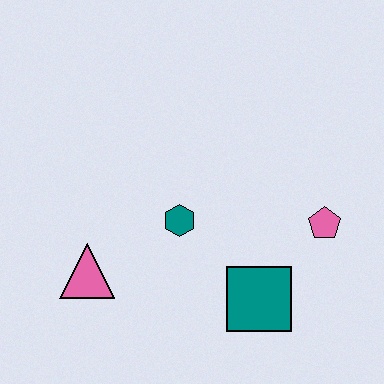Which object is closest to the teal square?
The pink pentagon is closest to the teal square.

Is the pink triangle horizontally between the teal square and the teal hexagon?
No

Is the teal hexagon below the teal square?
No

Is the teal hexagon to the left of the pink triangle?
No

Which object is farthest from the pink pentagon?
The pink triangle is farthest from the pink pentagon.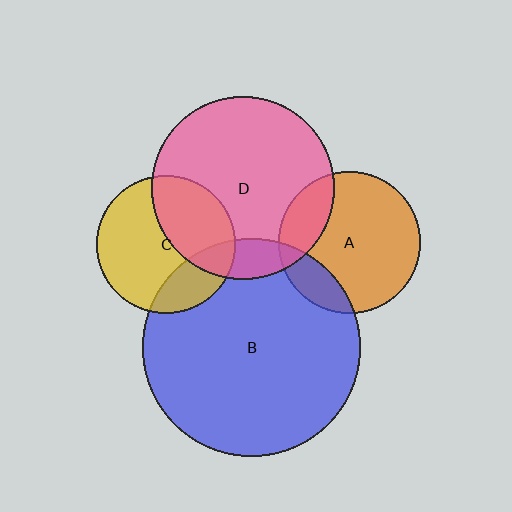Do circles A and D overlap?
Yes.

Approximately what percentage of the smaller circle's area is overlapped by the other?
Approximately 20%.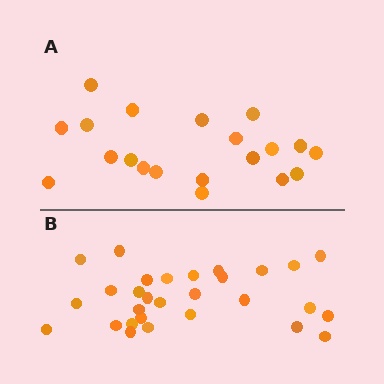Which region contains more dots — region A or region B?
Region B (the bottom region) has more dots.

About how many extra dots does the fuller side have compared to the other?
Region B has roughly 8 or so more dots than region A.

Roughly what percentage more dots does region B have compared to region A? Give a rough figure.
About 45% more.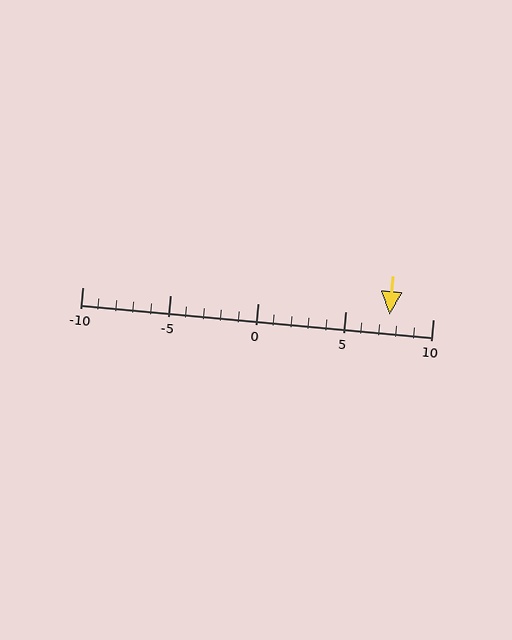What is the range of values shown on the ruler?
The ruler shows values from -10 to 10.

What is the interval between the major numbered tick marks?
The major tick marks are spaced 5 units apart.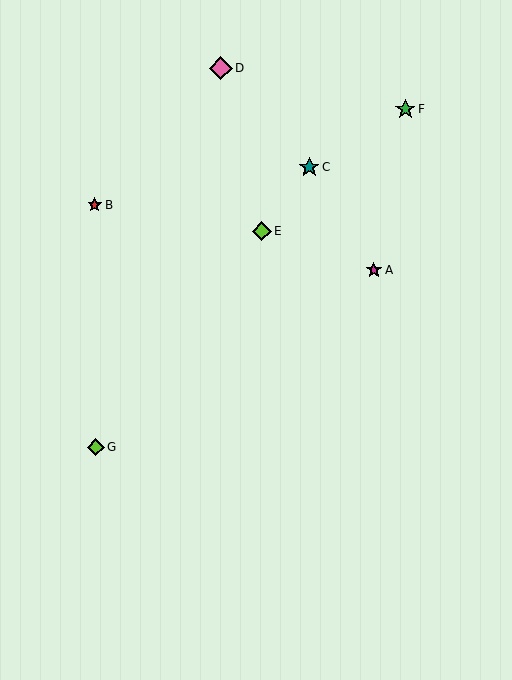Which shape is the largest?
The pink diamond (labeled D) is the largest.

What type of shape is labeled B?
Shape B is a red star.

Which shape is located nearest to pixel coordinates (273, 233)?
The lime diamond (labeled E) at (262, 231) is nearest to that location.